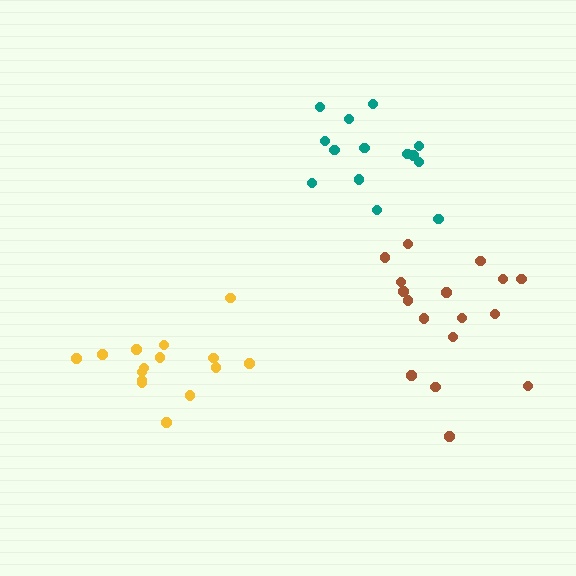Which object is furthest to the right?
The brown cluster is rightmost.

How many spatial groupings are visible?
There are 3 spatial groupings.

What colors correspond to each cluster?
The clusters are colored: yellow, teal, brown.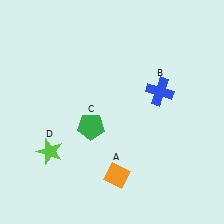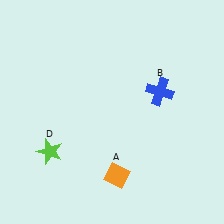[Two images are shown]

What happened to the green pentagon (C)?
The green pentagon (C) was removed in Image 2. It was in the bottom-left area of Image 1.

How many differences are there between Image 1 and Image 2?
There is 1 difference between the two images.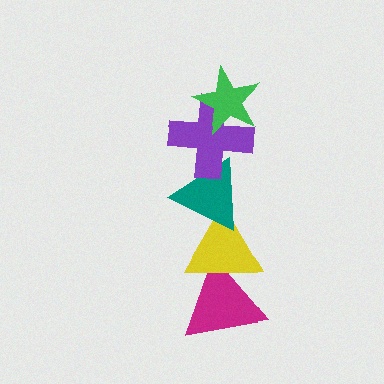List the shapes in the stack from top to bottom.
From top to bottom: the green star, the purple cross, the teal triangle, the yellow triangle, the magenta triangle.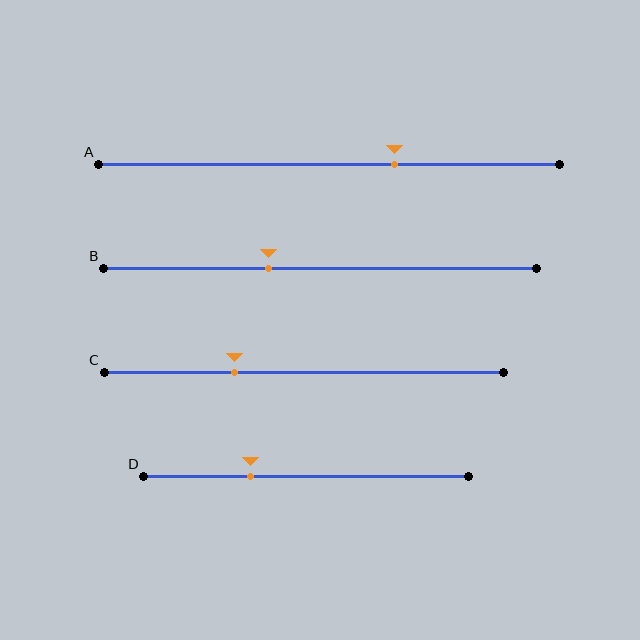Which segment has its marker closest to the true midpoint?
Segment B has its marker closest to the true midpoint.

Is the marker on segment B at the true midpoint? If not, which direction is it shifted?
No, the marker on segment B is shifted to the left by about 12% of the segment length.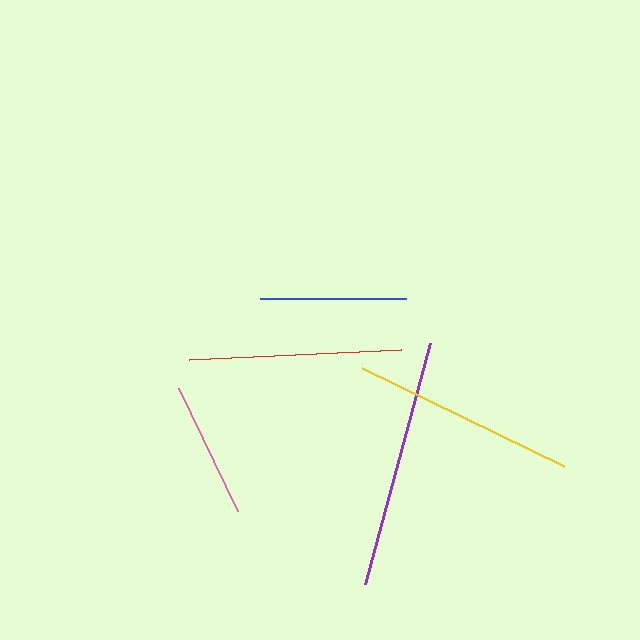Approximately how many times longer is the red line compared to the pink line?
The red line is approximately 1.5 times the length of the pink line.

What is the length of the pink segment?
The pink segment is approximately 137 pixels long.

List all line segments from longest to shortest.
From longest to shortest: purple, yellow, red, blue, pink.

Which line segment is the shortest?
The pink line is the shortest at approximately 137 pixels.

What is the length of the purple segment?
The purple segment is approximately 250 pixels long.